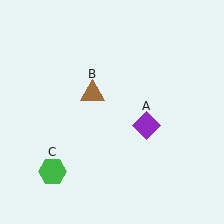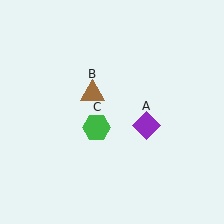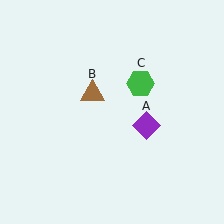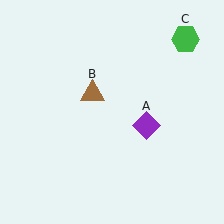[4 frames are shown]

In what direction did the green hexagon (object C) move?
The green hexagon (object C) moved up and to the right.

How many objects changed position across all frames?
1 object changed position: green hexagon (object C).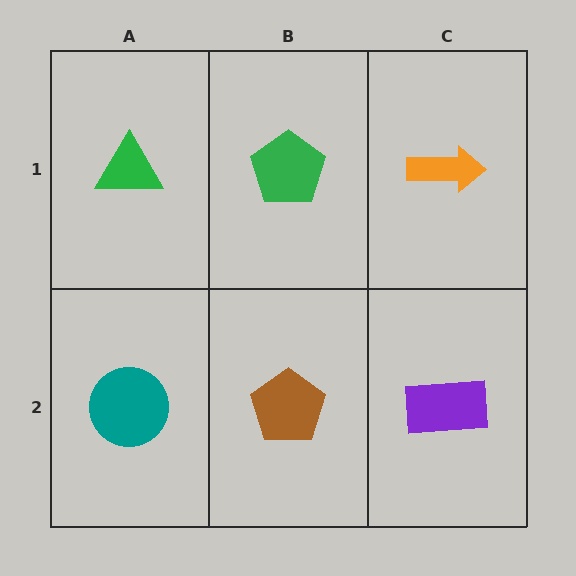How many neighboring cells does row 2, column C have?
2.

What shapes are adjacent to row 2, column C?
An orange arrow (row 1, column C), a brown pentagon (row 2, column B).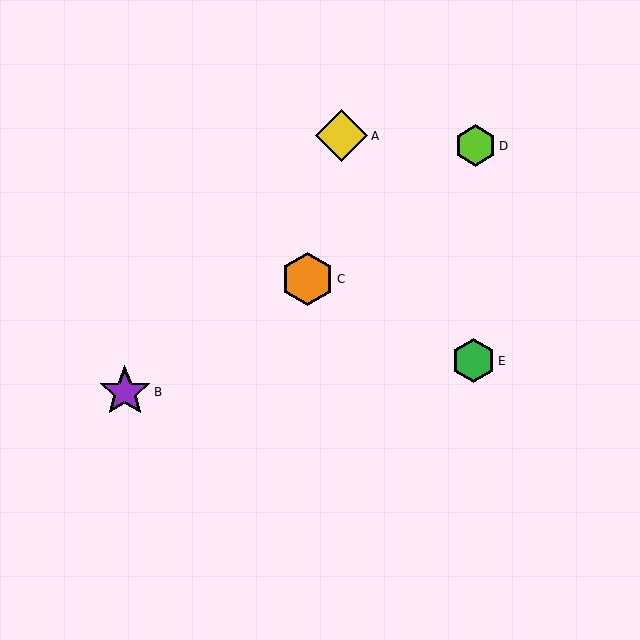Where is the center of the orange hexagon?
The center of the orange hexagon is at (307, 279).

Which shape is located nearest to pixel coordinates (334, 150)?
The yellow diamond (labeled A) at (342, 136) is nearest to that location.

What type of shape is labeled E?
Shape E is a green hexagon.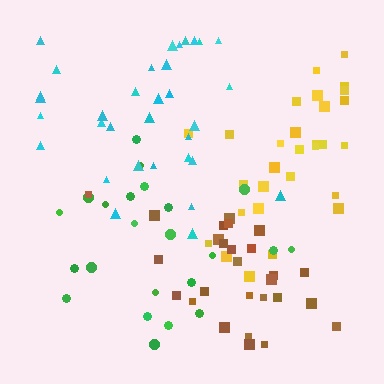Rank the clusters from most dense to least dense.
cyan, brown, yellow, green.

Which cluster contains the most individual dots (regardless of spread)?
Cyan (33).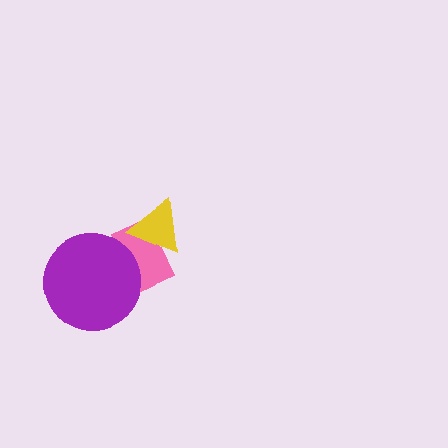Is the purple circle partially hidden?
No, no other shape covers it.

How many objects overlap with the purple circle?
1 object overlaps with the purple circle.